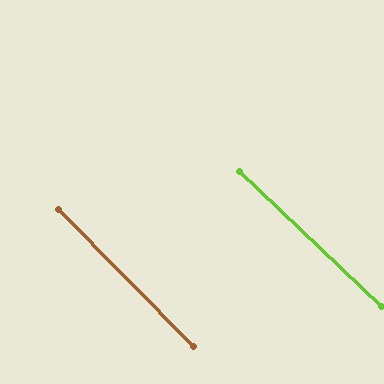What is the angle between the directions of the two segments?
Approximately 2 degrees.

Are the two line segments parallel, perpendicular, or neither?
Parallel — their directions differ by only 1.9°.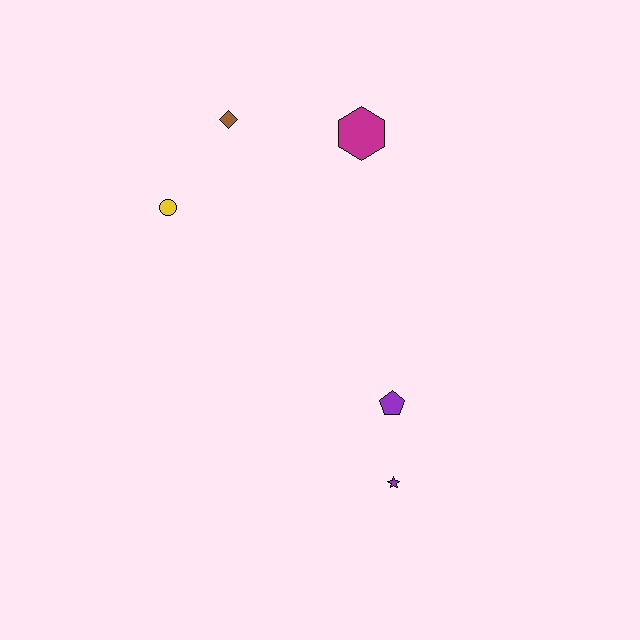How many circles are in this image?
There is 1 circle.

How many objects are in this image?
There are 5 objects.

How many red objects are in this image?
There are no red objects.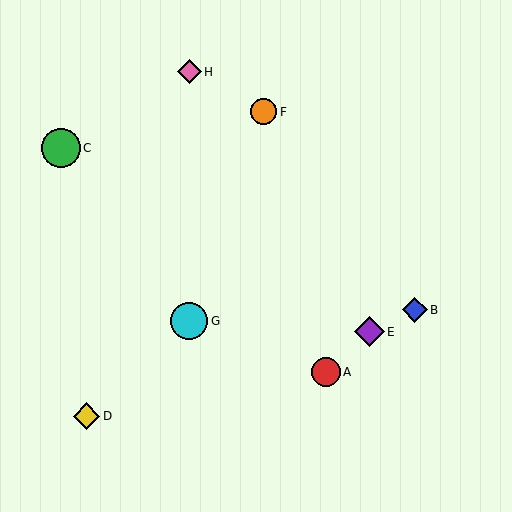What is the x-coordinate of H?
Object H is at x≈189.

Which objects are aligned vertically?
Objects G, H are aligned vertically.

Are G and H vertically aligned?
Yes, both are at x≈189.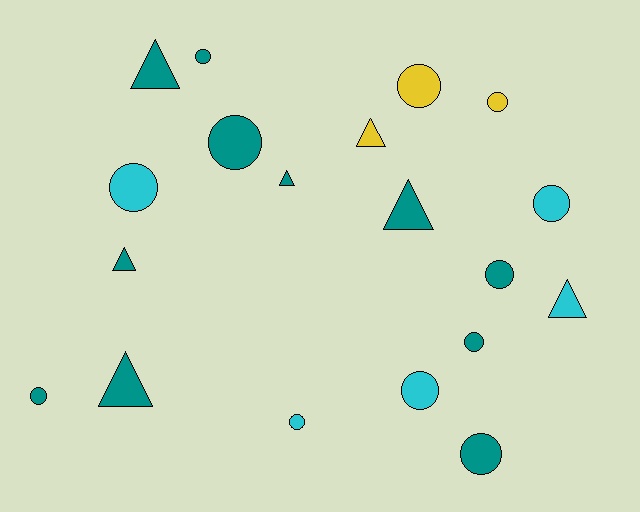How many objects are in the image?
There are 19 objects.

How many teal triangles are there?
There are 5 teal triangles.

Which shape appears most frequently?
Circle, with 12 objects.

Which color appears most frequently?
Teal, with 11 objects.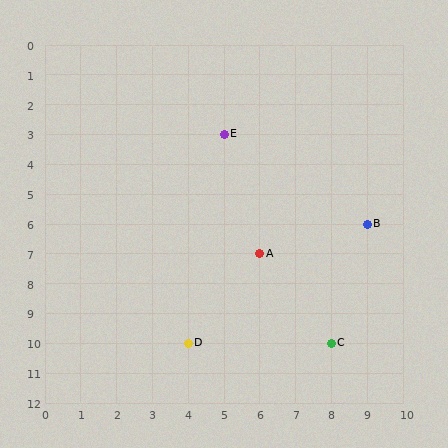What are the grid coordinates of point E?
Point E is at grid coordinates (5, 3).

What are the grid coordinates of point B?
Point B is at grid coordinates (9, 6).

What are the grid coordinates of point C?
Point C is at grid coordinates (8, 10).